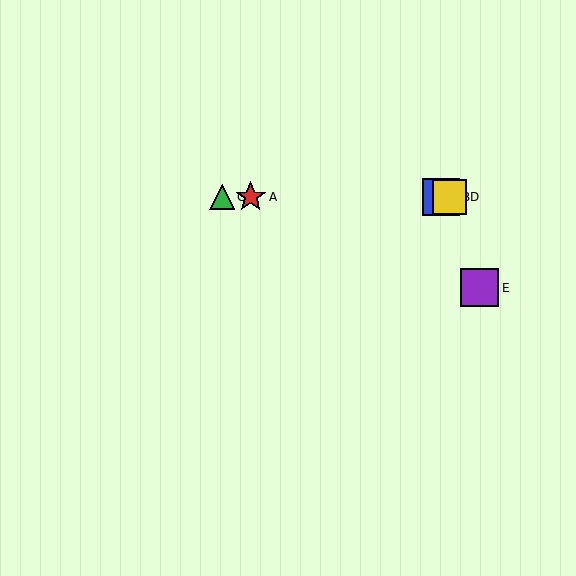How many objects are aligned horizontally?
4 objects (A, B, C, D) are aligned horizontally.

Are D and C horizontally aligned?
Yes, both are at y≈197.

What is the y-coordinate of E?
Object E is at y≈288.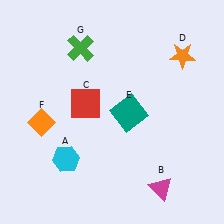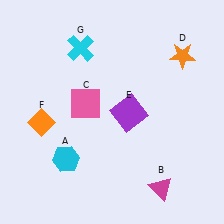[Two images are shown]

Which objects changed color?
C changed from red to pink. E changed from teal to purple. G changed from green to cyan.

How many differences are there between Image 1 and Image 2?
There are 3 differences between the two images.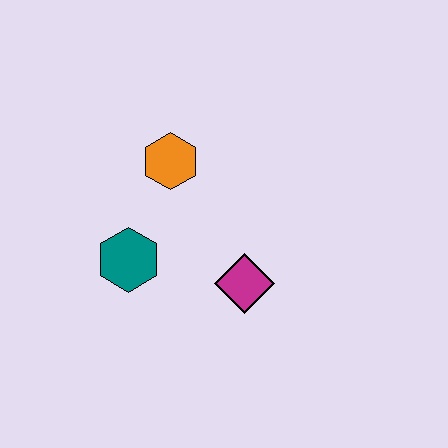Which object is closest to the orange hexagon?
The teal hexagon is closest to the orange hexagon.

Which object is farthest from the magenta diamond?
The orange hexagon is farthest from the magenta diamond.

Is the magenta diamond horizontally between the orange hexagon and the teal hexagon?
No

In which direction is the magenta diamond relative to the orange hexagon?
The magenta diamond is below the orange hexagon.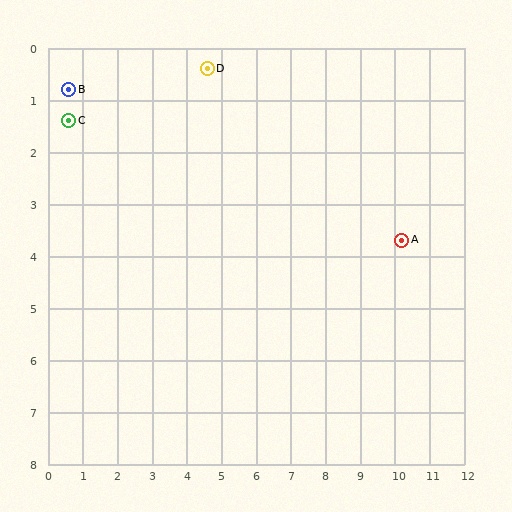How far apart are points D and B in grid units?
Points D and B are about 4.0 grid units apart.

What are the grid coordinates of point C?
Point C is at approximately (0.6, 1.4).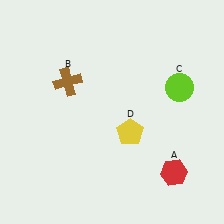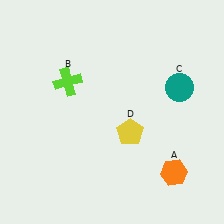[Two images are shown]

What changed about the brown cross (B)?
In Image 1, B is brown. In Image 2, it changed to lime.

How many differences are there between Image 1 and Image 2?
There are 3 differences between the two images.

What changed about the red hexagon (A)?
In Image 1, A is red. In Image 2, it changed to orange.